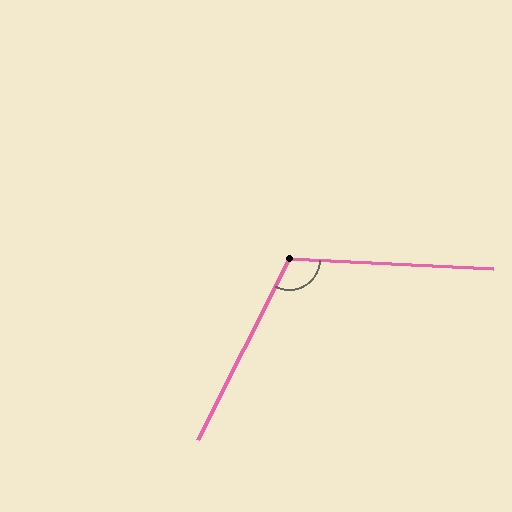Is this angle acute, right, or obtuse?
It is obtuse.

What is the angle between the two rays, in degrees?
Approximately 114 degrees.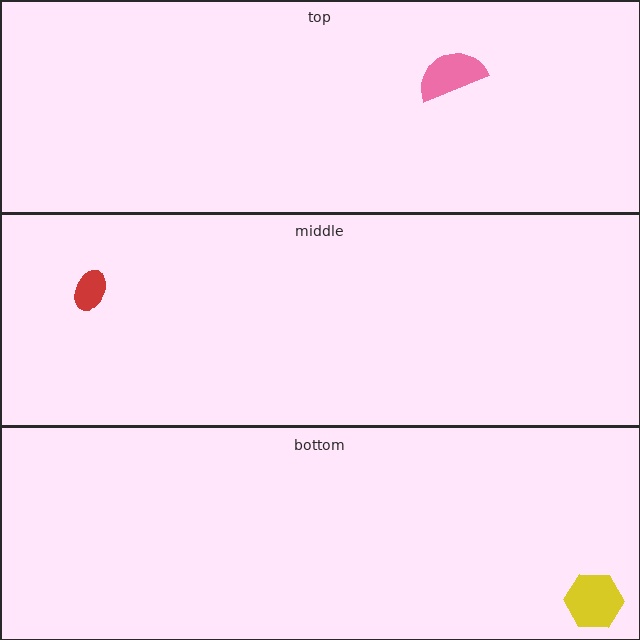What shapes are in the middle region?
The red ellipse.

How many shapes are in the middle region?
1.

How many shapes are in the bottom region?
1.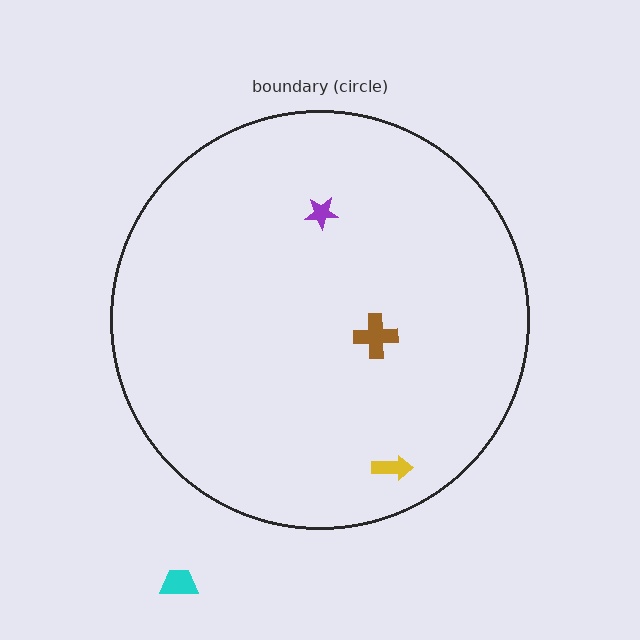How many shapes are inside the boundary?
3 inside, 1 outside.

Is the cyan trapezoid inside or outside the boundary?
Outside.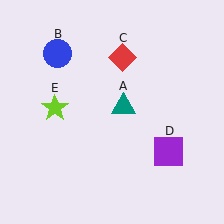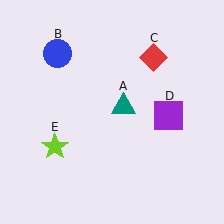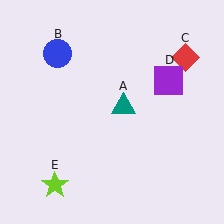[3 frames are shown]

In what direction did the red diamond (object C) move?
The red diamond (object C) moved right.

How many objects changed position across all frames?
3 objects changed position: red diamond (object C), purple square (object D), lime star (object E).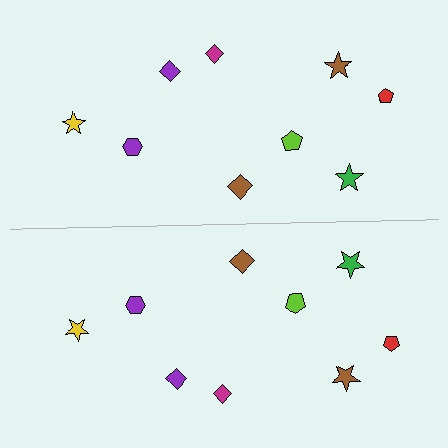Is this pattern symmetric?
Yes, this pattern has bilateral (reflection) symmetry.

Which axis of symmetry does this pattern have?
The pattern has a horizontal axis of symmetry running through the center of the image.